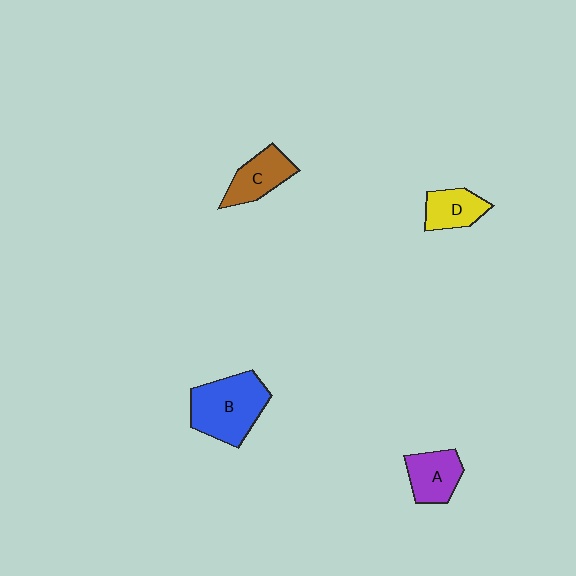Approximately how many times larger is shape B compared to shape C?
Approximately 1.7 times.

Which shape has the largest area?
Shape B (blue).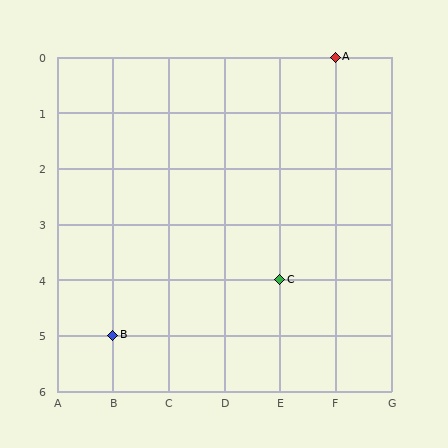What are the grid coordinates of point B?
Point B is at grid coordinates (B, 5).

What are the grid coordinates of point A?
Point A is at grid coordinates (F, 0).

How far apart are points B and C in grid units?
Points B and C are 3 columns and 1 row apart (about 3.2 grid units diagonally).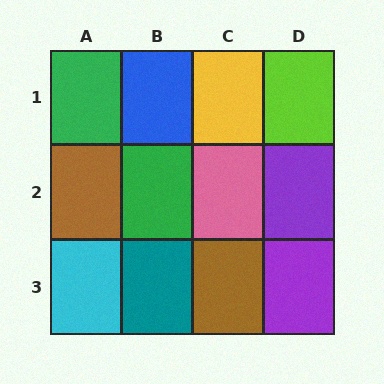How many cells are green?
2 cells are green.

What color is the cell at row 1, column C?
Yellow.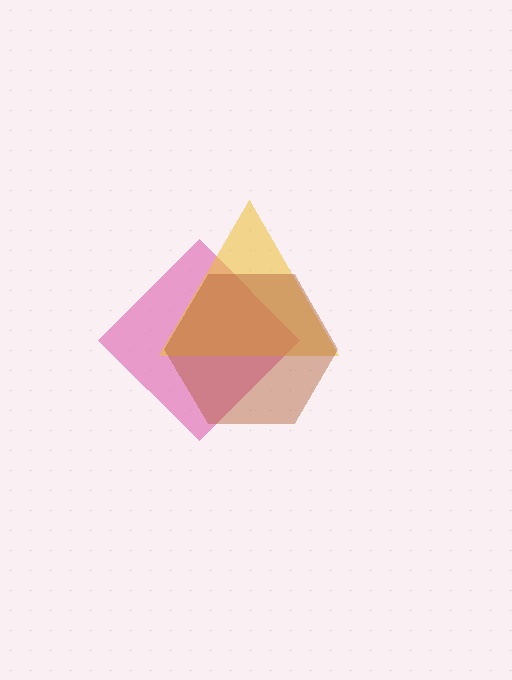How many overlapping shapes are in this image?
There are 3 overlapping shapes in the image.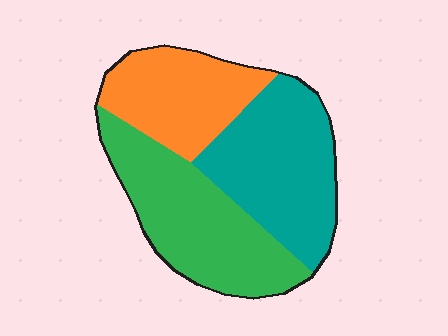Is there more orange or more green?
Green.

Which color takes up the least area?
Orange, at roughly 25%.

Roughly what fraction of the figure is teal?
Teal covers roughly 35% of the figure.